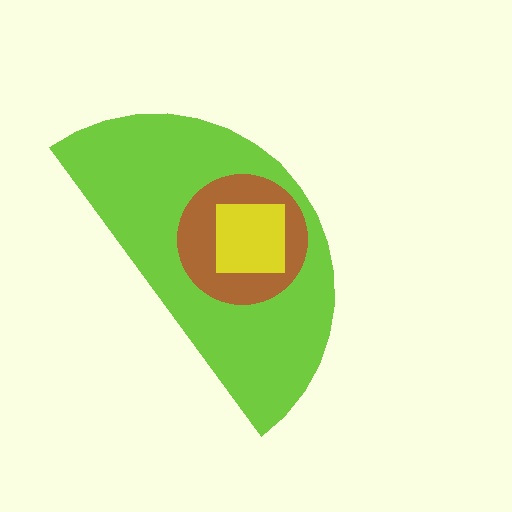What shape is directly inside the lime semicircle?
The brown circle.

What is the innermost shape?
The yellow square.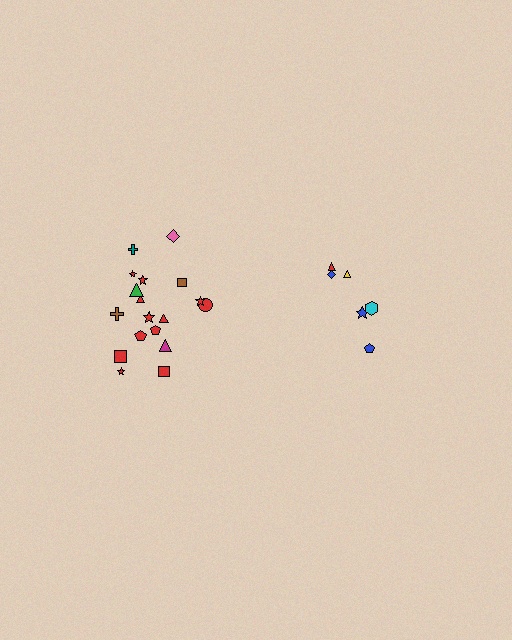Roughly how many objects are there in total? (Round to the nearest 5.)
Roughly 25 objects in total.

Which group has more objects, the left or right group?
The left group.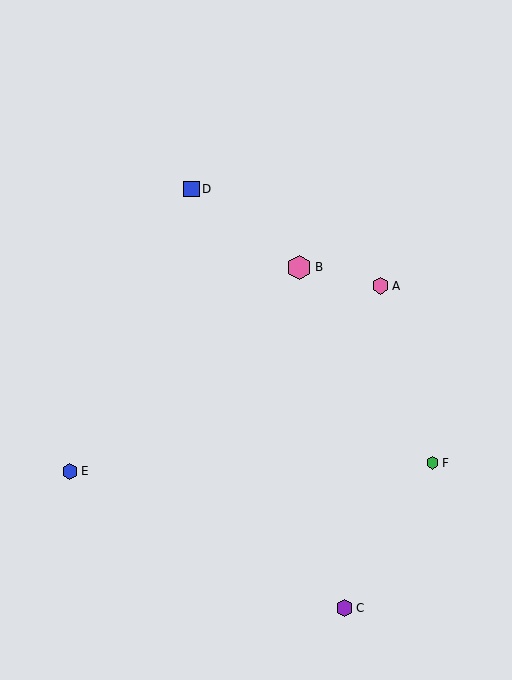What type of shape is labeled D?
Shape D is a blue square.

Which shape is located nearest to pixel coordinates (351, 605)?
The purple hexagon (labeled C) at (345, 608) is nearest to that location.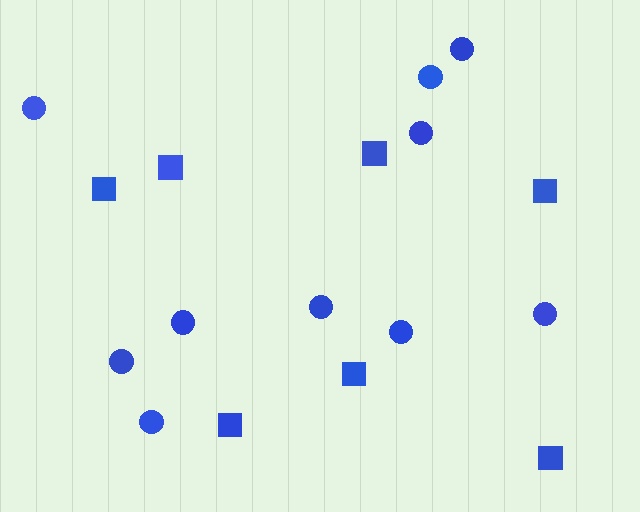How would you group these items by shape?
There are 2 groups: one group of squares (7) and one group of circles (10).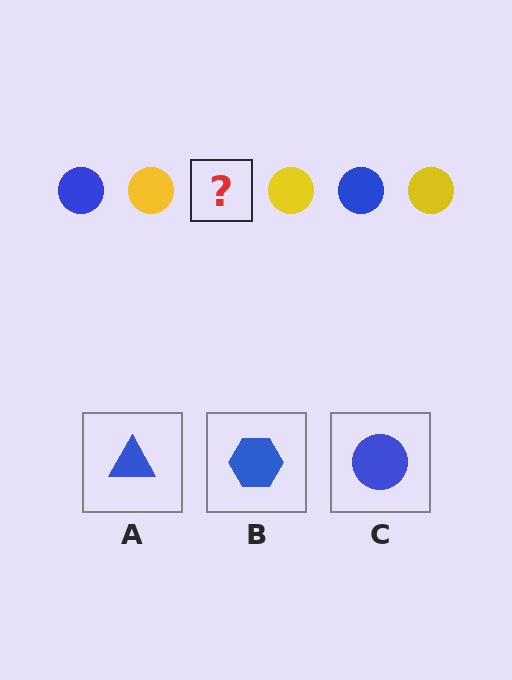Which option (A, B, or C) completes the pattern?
C.